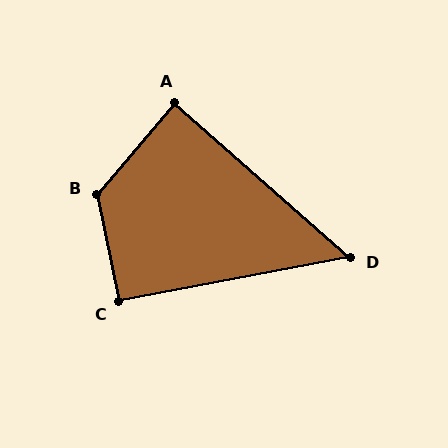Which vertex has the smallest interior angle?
D, at approximately 52 degrees.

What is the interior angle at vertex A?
Approximately 89 degrees (approximately right).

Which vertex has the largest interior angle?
B, at approximately 128 degrees.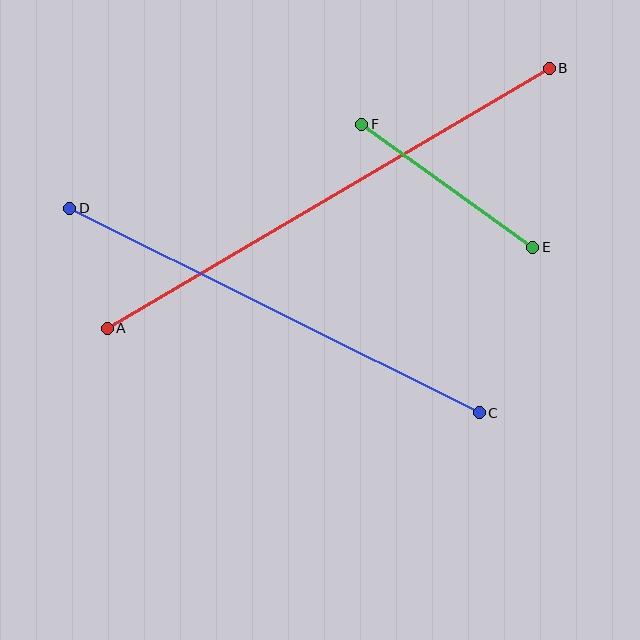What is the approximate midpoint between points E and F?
The midpoint is at approximately (447, 186) pixels.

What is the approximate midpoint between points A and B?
The midpoint is at approximately (328, 198) pixels.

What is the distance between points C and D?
The distance is approximately 457 pixels.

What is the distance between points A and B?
The distance is approximately 512 pixels.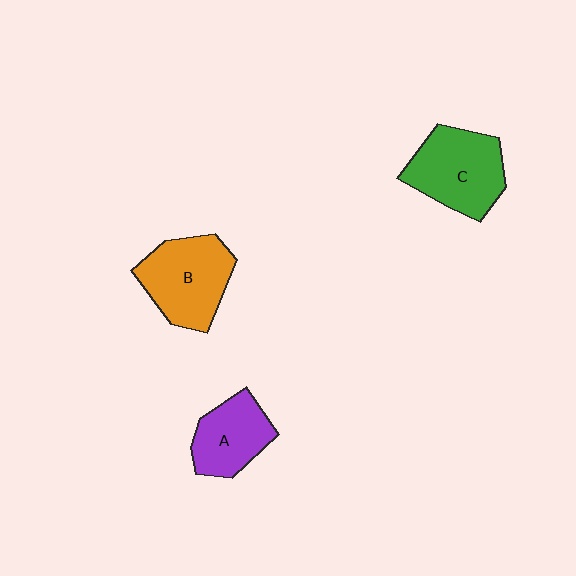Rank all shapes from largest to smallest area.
From largest to smallest: B (orange), C (green), A (purple).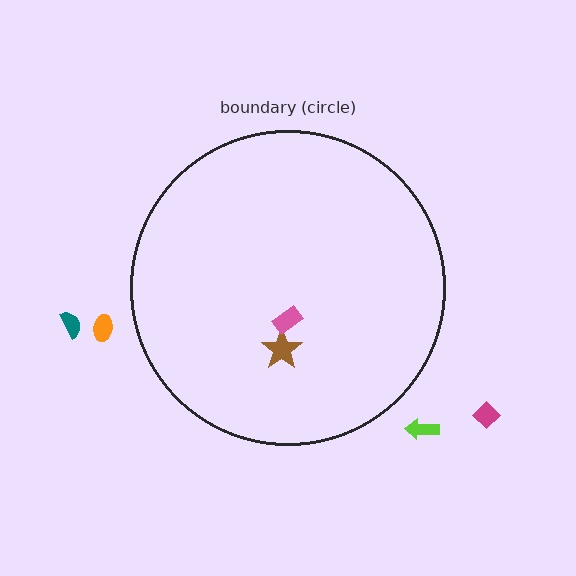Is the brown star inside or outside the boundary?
Inside.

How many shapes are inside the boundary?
2 inside, 4 outside.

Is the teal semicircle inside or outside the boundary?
Outside.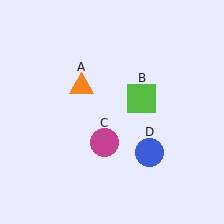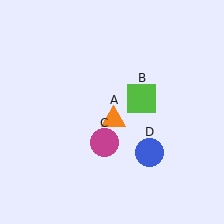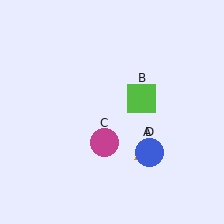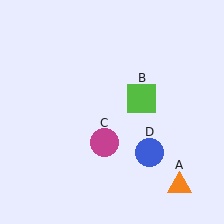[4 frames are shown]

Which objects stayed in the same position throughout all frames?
Lime square (object B) and magenta circle (object C) and blue circle (object D) remained stationary.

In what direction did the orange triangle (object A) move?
The orange triangle (object A) moved down and to the right.